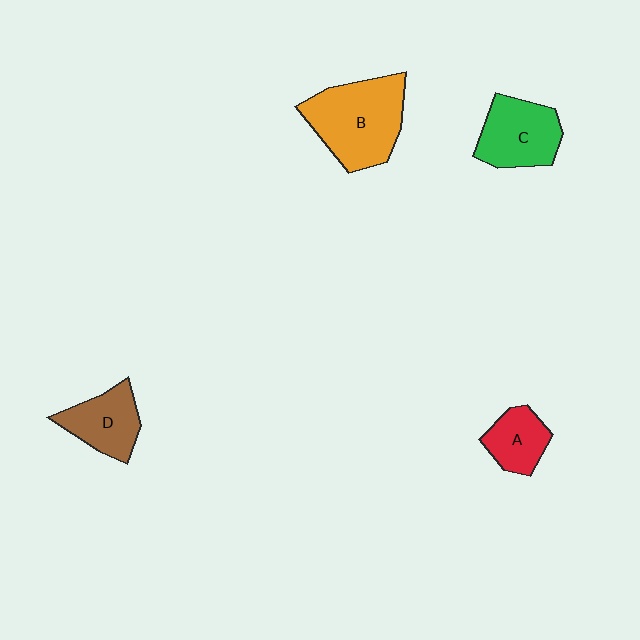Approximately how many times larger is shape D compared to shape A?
Approximately 1.3 times.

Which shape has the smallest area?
Shape A (red).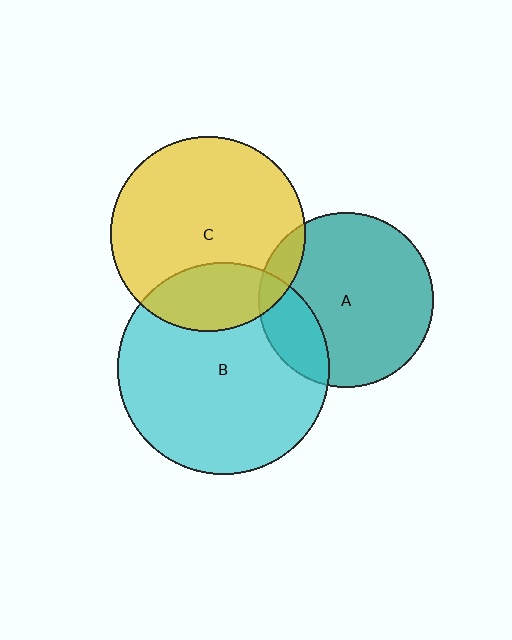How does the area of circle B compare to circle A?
Approximately 1.5 times.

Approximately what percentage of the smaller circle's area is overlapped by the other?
Approximately 20%.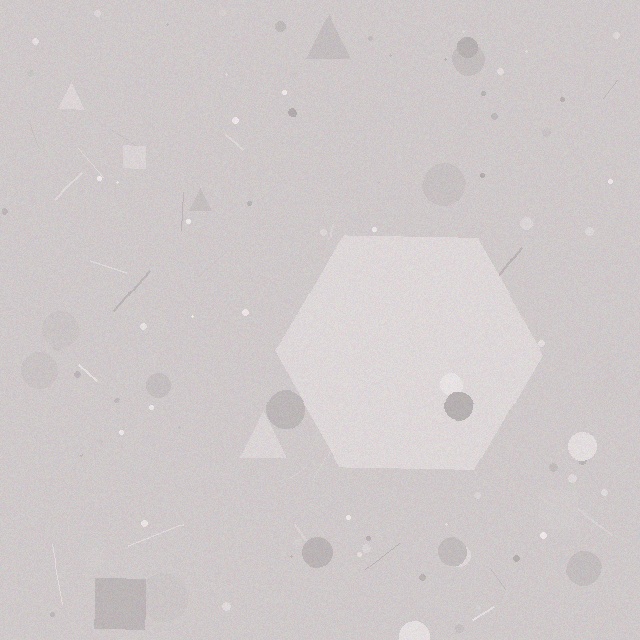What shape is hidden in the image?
A hexagon is hidden in the image.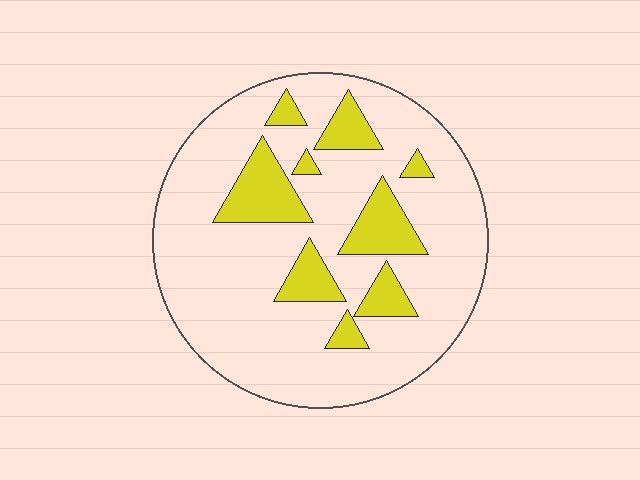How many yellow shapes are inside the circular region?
9.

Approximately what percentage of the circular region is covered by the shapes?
Approximately 20%.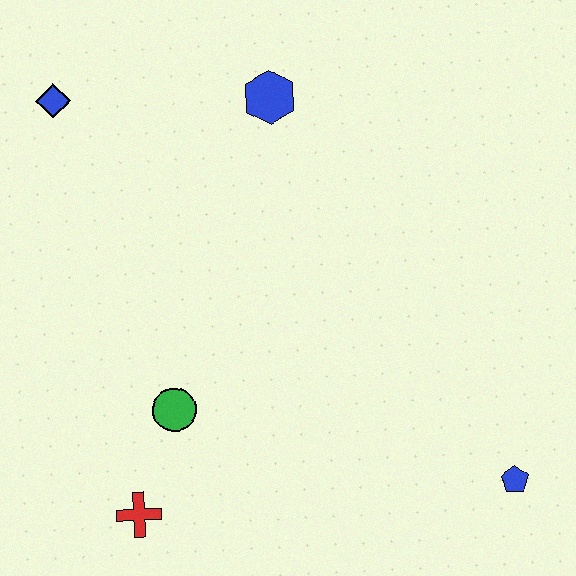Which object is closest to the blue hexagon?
The blue diamond is closest to the blue hexagon.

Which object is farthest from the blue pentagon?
The blue diamond is farthest from the blue pentagon.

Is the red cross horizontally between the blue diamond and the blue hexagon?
Yes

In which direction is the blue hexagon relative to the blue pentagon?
The blue hexagon is above the blue pentagon.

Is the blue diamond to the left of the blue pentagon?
Yes